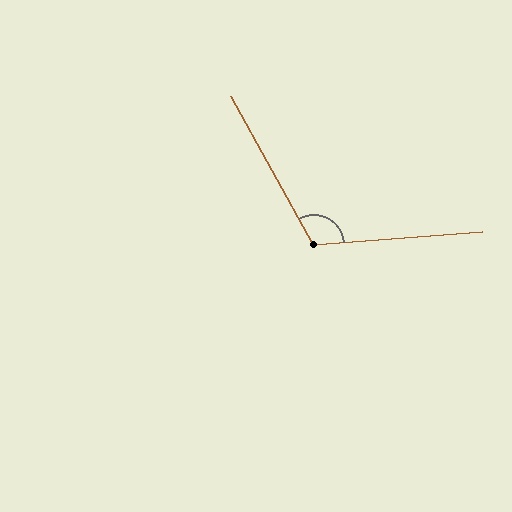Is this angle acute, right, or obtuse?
It is obtuse.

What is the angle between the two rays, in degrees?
Approximately 115 degrees.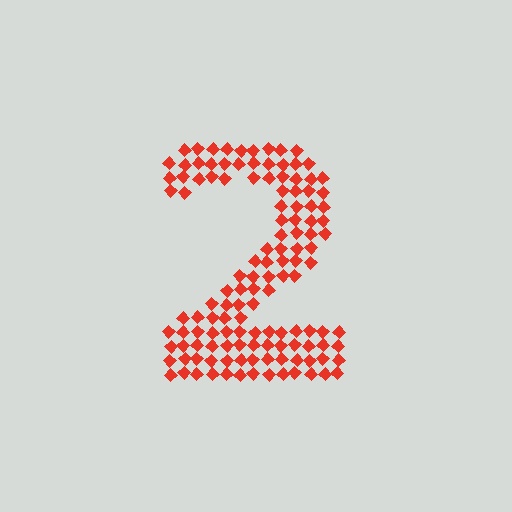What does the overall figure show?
The overall figure shows the digit 2.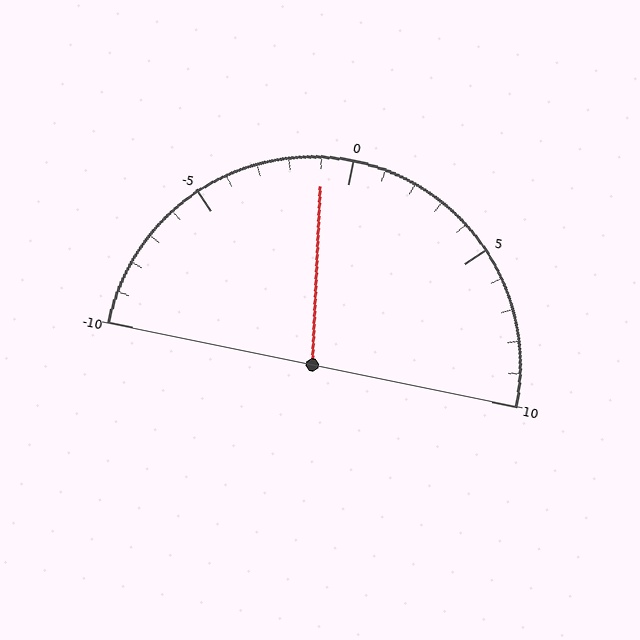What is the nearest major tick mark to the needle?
The nearest major tick mark is 0.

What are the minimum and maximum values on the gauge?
The gauge ranges from -10 to 10.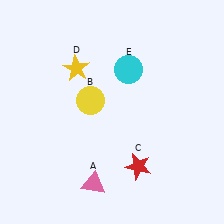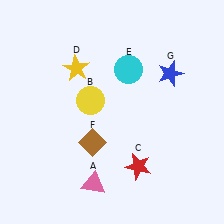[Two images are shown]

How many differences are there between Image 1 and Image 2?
There are 2 differences between the two images.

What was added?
A brown diamond (F), a blue star (G) were added in Image 2.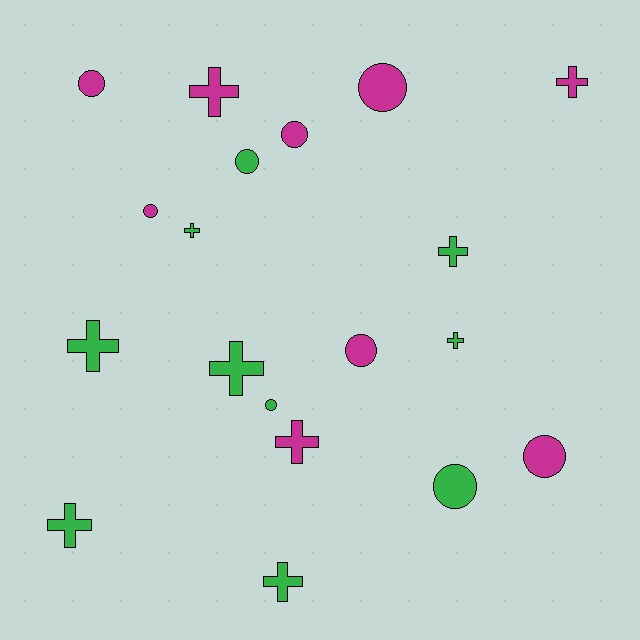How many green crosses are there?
There are 7 green crosses.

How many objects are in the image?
There are 19 objects.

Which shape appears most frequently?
Cross, with 10 objects.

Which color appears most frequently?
Green, with 10 objects.